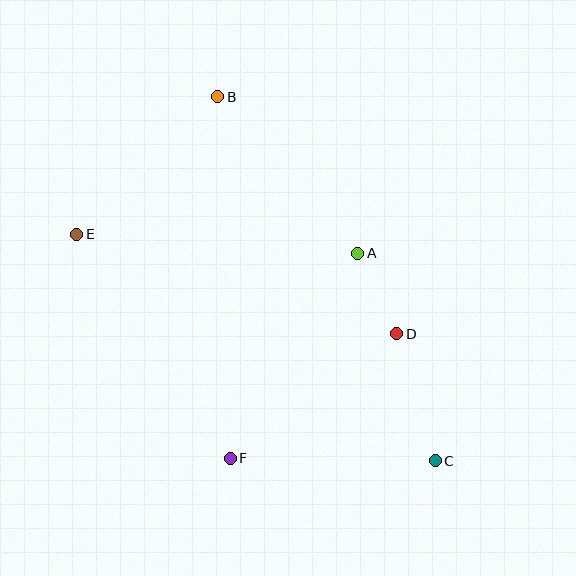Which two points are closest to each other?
Points A and D are closest to each other.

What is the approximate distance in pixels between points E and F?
The distance between E and F is approximately 272 pixels.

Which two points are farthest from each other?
Points C and E are farthest from each other.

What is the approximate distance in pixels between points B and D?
The distance between B and D is approximately 297 pixels.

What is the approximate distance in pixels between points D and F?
The distance between D and F is approximately 208 pixels.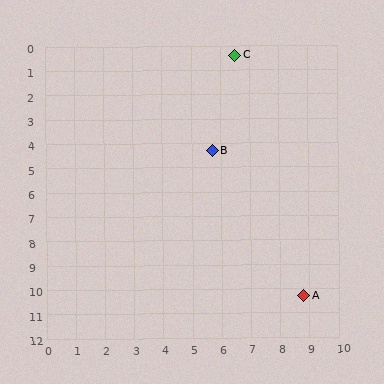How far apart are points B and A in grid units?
Points B and A are about 6.8 grid units apart.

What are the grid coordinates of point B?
Point B is at approximately (5.7, 4.3).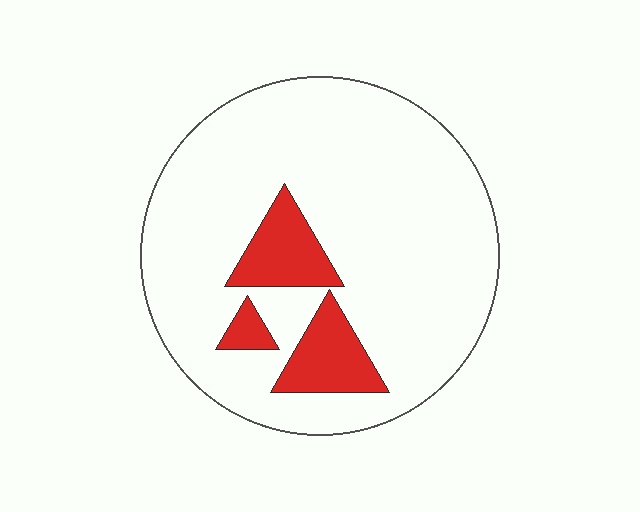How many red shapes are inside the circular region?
3.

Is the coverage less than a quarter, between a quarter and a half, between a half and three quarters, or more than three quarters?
Less than a quarter.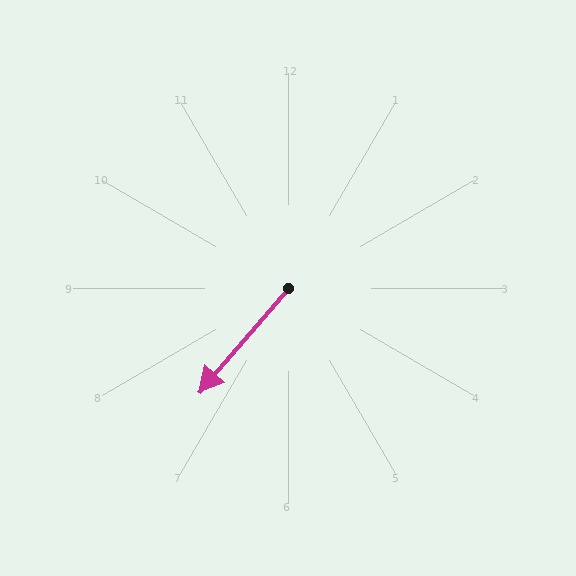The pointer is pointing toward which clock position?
Roughly 7 o'clock.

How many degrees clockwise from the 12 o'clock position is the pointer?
Approximately 221 degrees.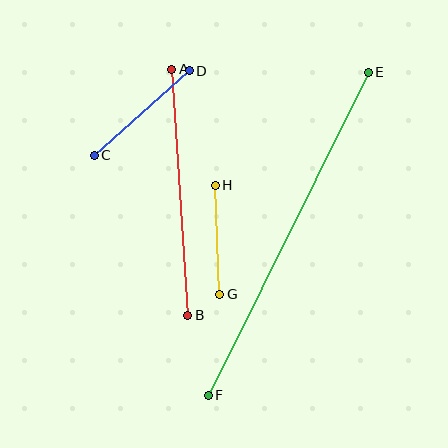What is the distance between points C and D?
The distance is approximately 127 pixels.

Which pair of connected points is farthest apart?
Points E and F are farthest apart.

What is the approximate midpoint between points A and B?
The midpoint is at approximately (180, 192) pixels.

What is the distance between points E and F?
The distance is approximately 360 pixels.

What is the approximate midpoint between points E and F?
The midpoint is at approximately (288, 234) pixels.